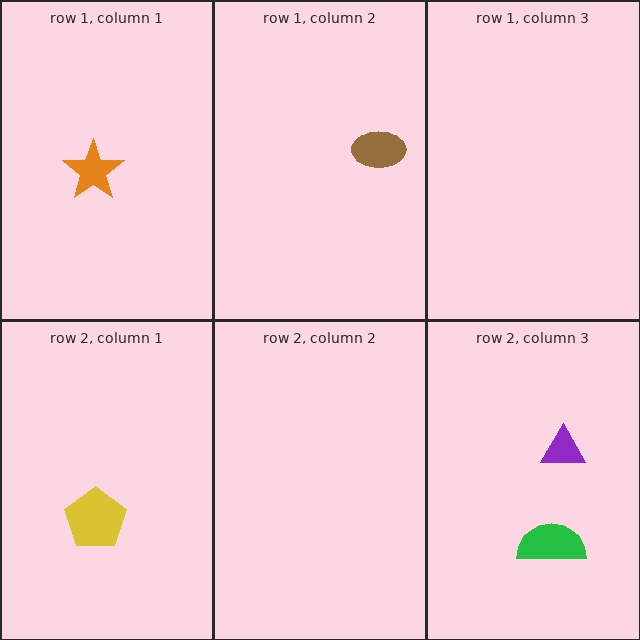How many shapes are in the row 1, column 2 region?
1.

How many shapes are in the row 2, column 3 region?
2.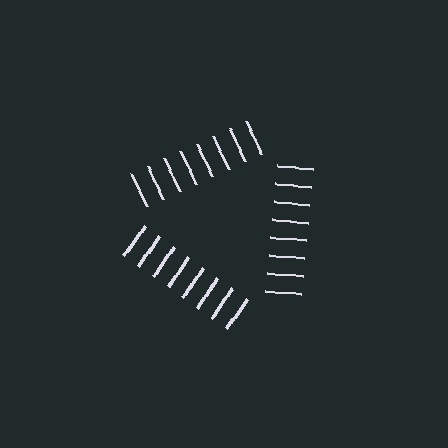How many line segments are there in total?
24 — 8 along each of the 3 edges.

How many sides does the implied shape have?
3 sides — the line-ends trace a triangle.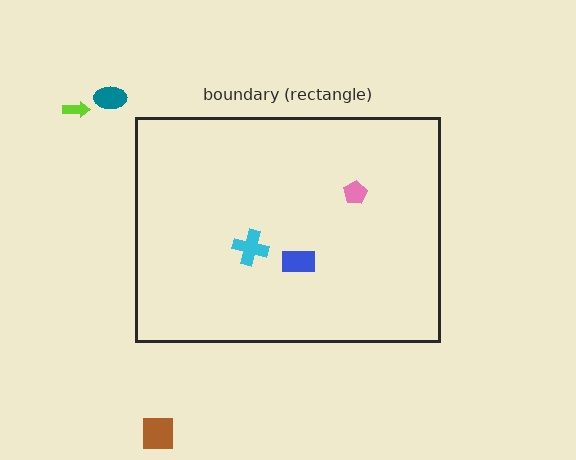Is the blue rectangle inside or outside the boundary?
Inside.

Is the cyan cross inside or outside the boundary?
Inside.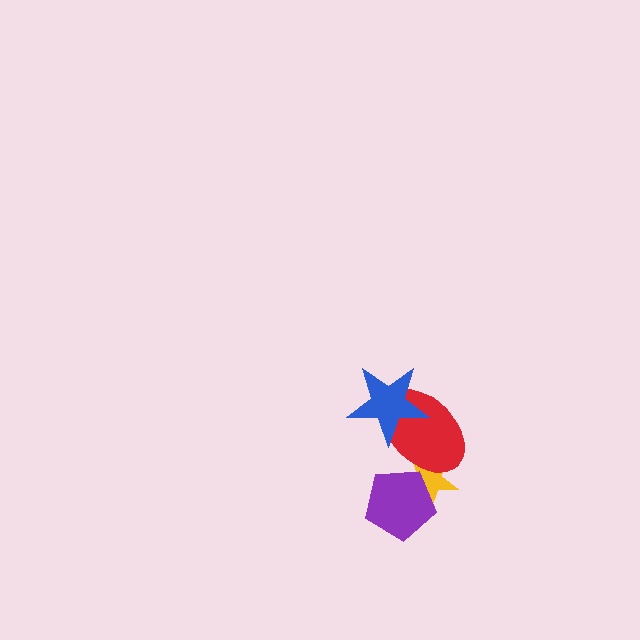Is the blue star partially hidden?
No, no other shape covers it.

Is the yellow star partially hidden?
Yes, it is partially covered by another shape.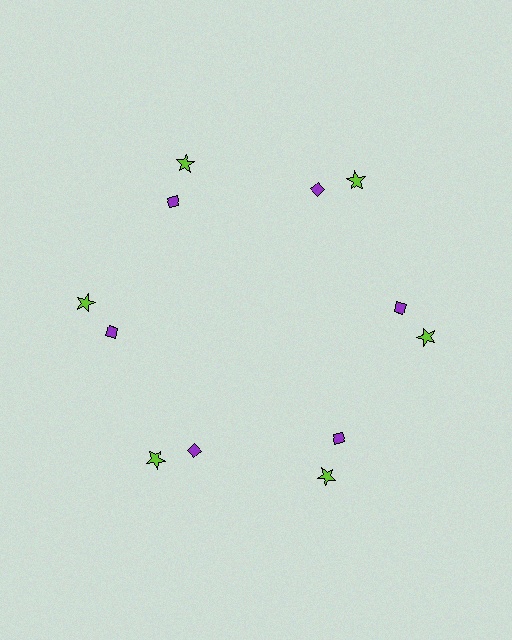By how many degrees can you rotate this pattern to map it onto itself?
The pattern maps onto itself every 60 degrees of rotation.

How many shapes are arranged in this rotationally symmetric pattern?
There are 12 shapes, arranged in 6 groups of 2.